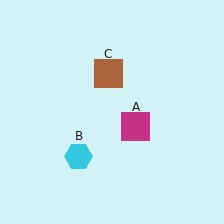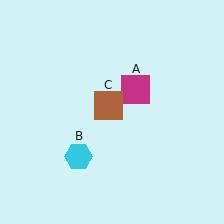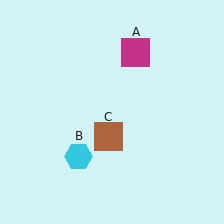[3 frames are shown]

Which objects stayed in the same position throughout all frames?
Cyan hexagon (object B) remained stationary.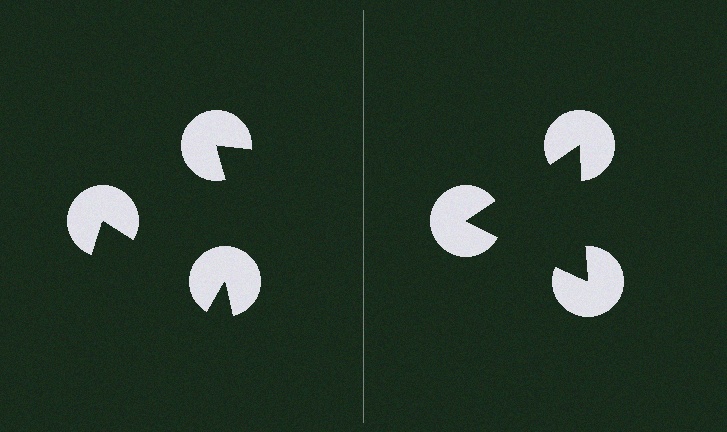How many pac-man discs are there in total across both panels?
6 — 3 on each side.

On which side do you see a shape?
An illusory triangle appears on the right side. On the left side the wedge cuts are rotated, so no coherent shape forms.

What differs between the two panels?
The pac-man discs are positioned identically on both sides; only the wedge orientations differ. On the right they align to a triangle; on the left they are misaligned.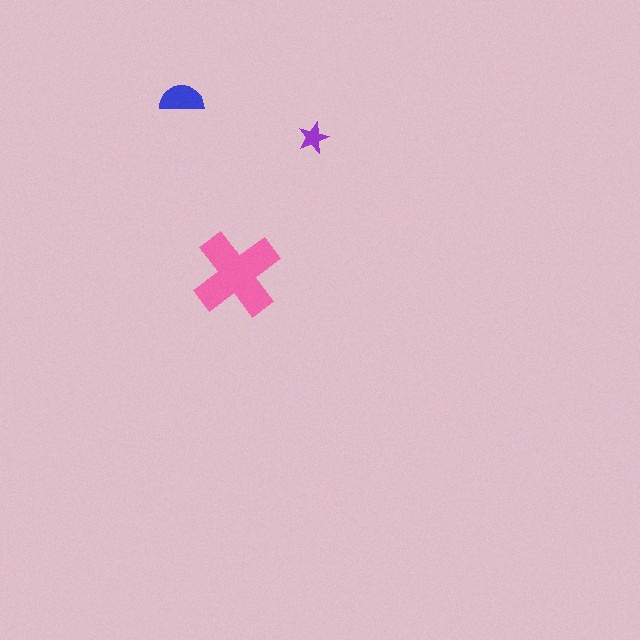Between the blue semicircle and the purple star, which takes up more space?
The blue semicircle.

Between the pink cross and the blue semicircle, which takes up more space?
The pink cross.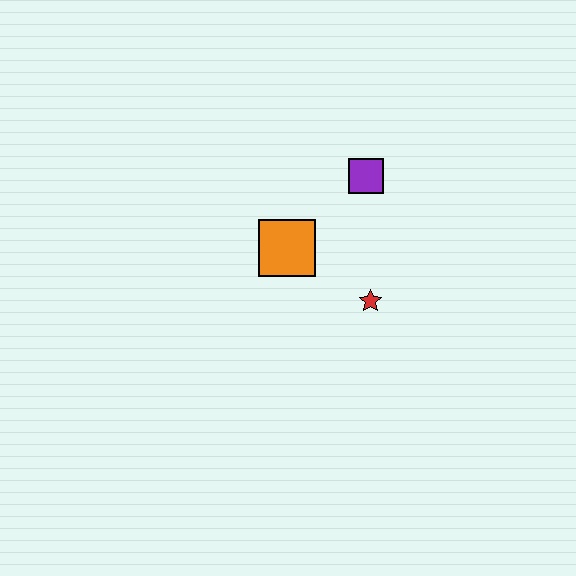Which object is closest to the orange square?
The red star is closest to the orange square.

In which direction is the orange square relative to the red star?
The orange square is to the left of the red star.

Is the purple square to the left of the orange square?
No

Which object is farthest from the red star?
The purple square is farthest from the red star.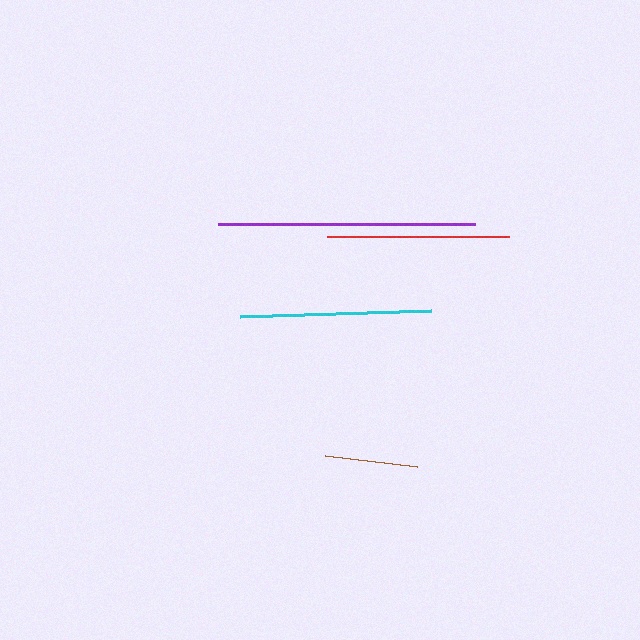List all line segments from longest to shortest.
From longest to shortest: purple, cyan, red, brown.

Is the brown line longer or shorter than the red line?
The red line is longer than the brown line.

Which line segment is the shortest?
The brown line is the shortest at approximately 92 pixels.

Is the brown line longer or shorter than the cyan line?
The cyan line is longer than the brown line.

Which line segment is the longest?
The purple line is the longest at approximately 256 pixels.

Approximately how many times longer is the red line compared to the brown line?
The red line is approximately 2.0 times the length of the brown line.